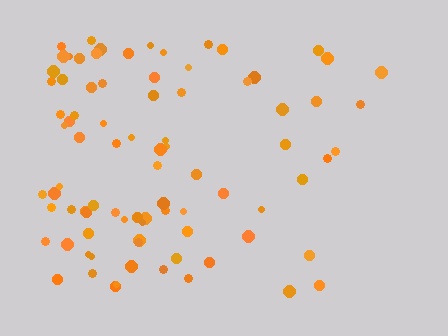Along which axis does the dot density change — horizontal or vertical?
Horizontal.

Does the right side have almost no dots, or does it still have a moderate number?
Still a moderate number, just noticeably fewer than the left.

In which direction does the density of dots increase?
From right to left, with the left side densest.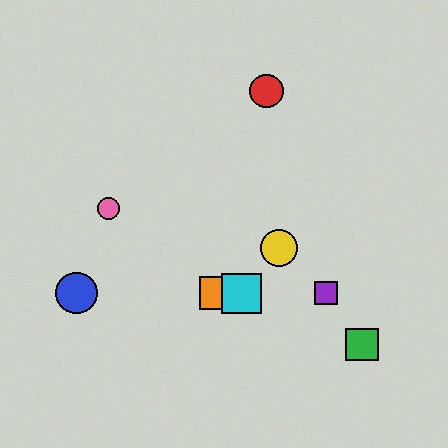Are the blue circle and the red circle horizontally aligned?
No, the blue circle is at y≈293 and the red circle is at y≈91.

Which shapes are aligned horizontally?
The blue circle, the purple square, the orange square, the cyan square are aligned horizontally.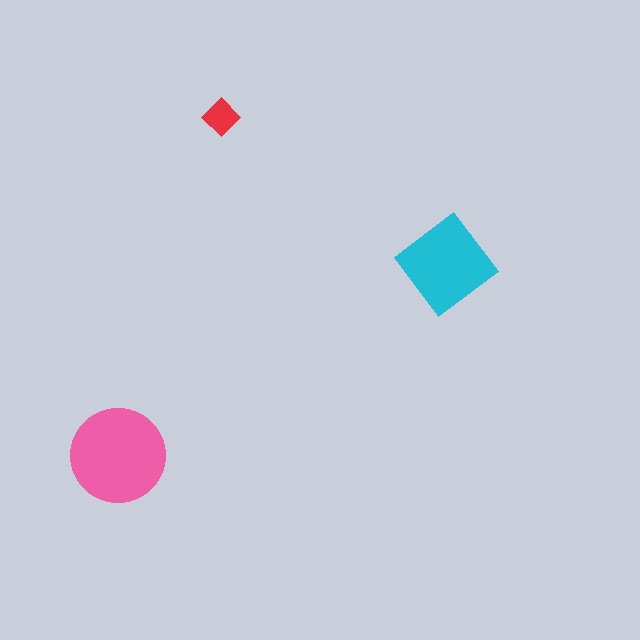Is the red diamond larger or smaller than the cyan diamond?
Smaller.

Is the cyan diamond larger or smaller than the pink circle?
Smaller.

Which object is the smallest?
The red diamond.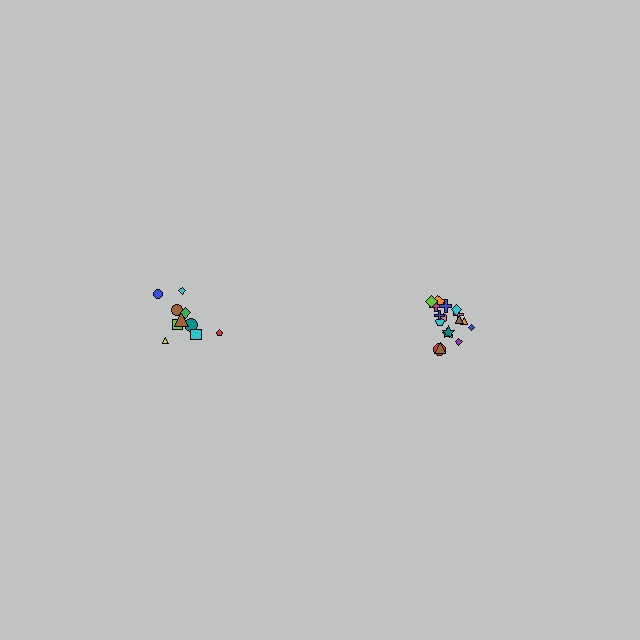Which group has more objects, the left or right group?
The right group.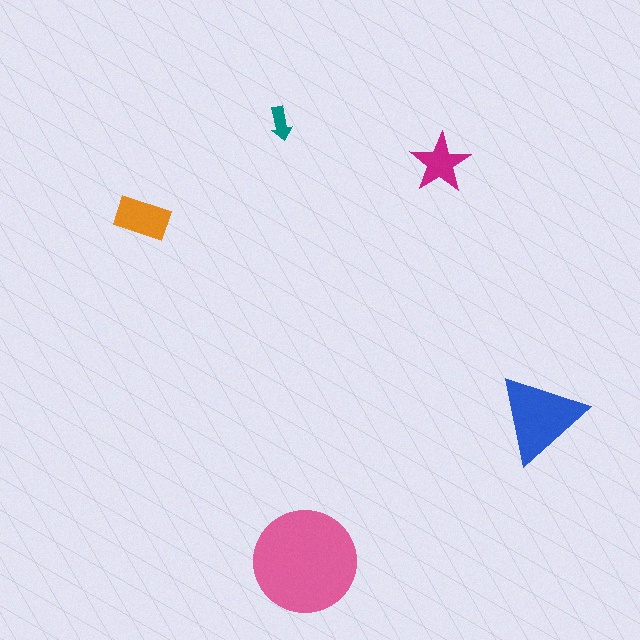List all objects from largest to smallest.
The pink circle, the blue triangle, the orange rectangle, the magenta star, the teal arrow.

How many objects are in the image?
There are 5 objects in the image.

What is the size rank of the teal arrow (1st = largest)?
5th.